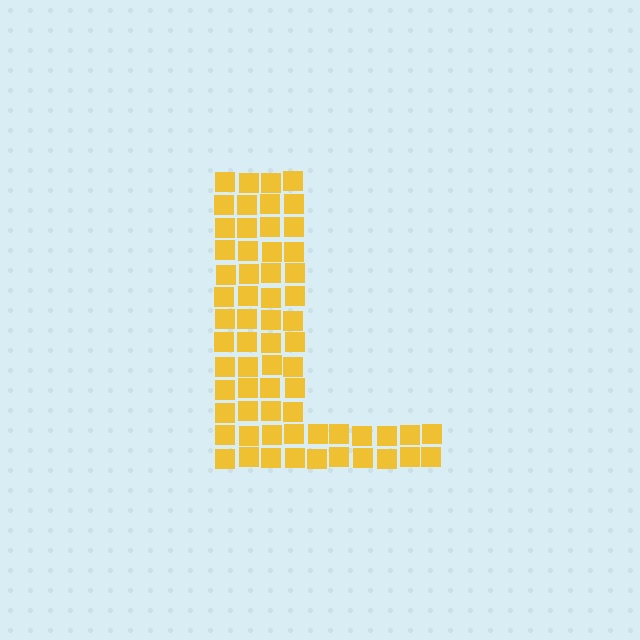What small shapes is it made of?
It is made of small squares.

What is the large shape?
The large shape is the letter L.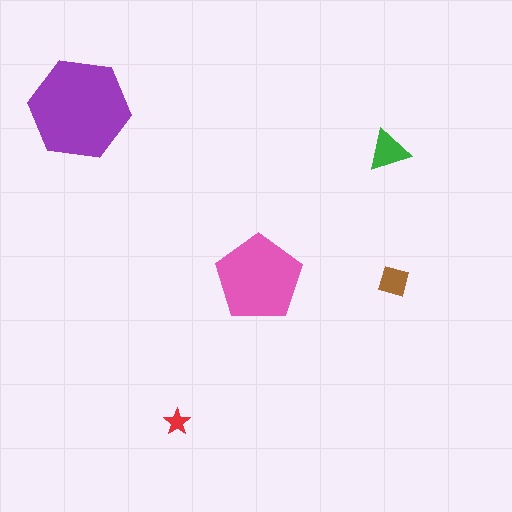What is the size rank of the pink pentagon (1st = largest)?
2nd.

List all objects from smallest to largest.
The red star, the brown diamond, the green triangle, the pink pentagon, the purple hexagon.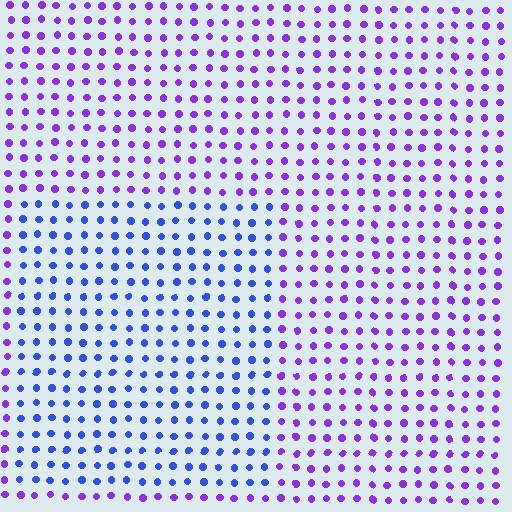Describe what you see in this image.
The image is filled with small purple elements in a uniform arrangement. A rectangle-shaped region is visible where the elements are tinted to a slightly different hue, forming a subtle color boundary.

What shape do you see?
I see a rectangle.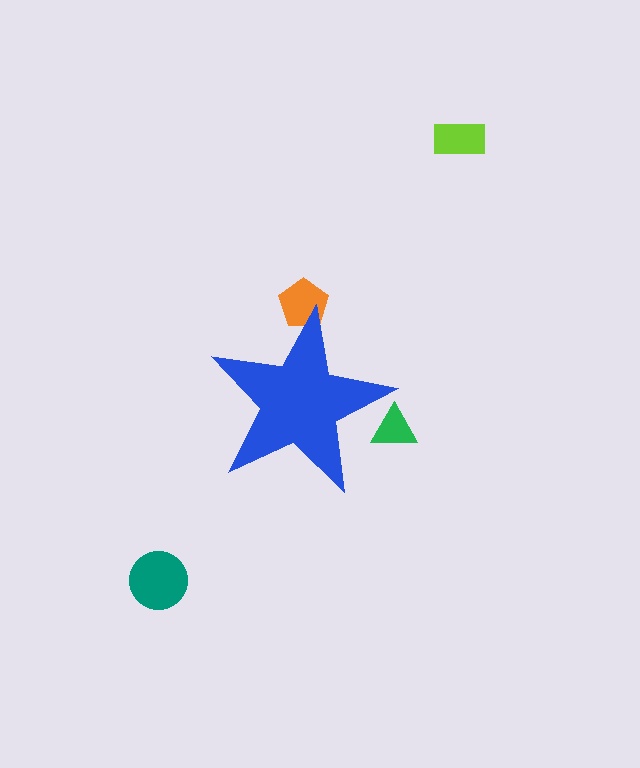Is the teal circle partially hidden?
No, the teal circle is fully visible.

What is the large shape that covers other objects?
A blue star.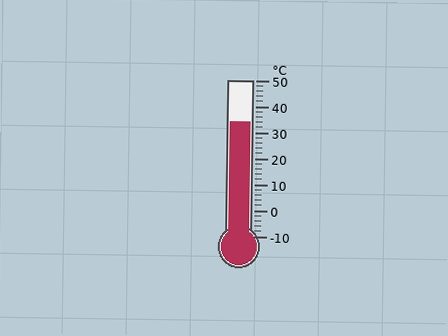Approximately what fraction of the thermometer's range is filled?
The thermometer is filled to approximately 75% of its range.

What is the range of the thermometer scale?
The thermometer scale ranges from -10°C to 50°C.